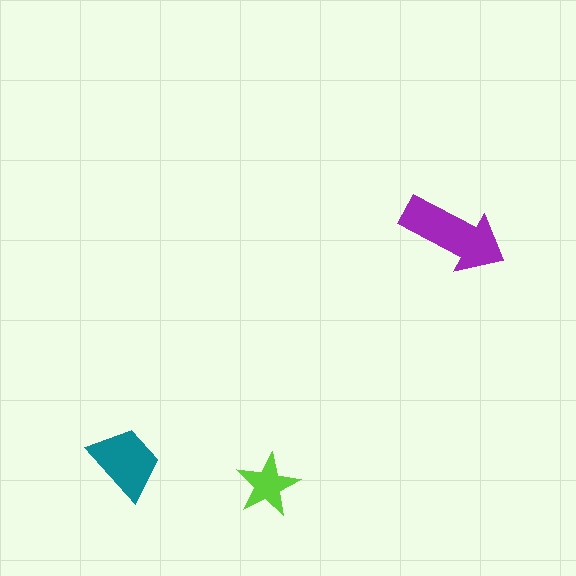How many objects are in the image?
There are 3 objects in the image.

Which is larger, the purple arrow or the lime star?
The purple arrow.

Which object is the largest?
The purple arrow.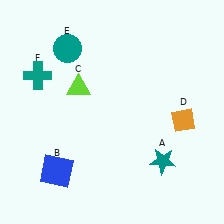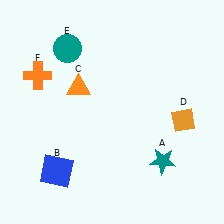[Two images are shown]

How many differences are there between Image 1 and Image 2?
There are 2 differences between the two images.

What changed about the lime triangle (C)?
In Image 1, C is lime. In Image 2, it changed to orange.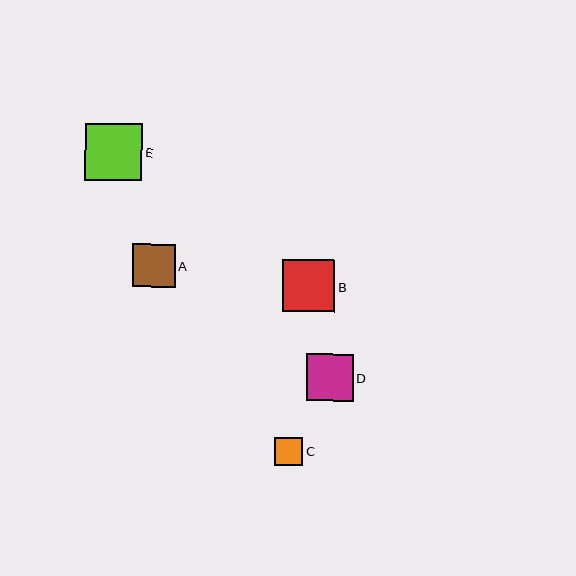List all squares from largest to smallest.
From largest to smallest: E, B, D, A, C.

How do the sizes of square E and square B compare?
Square E and square B are approximately the same size.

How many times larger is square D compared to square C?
Square D is approximately 1.6 times the size of square C.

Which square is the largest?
Square E is the largest with a size of approximately 57 pixels.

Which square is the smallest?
Square C is the smallest with a size of approximately 29 pixels.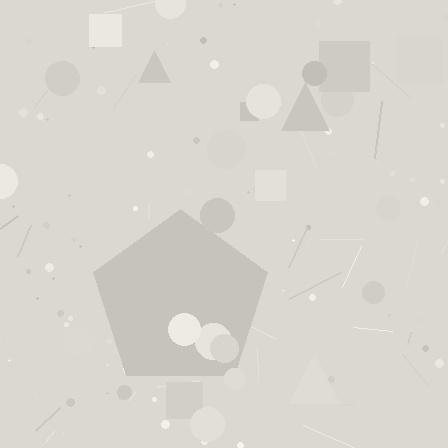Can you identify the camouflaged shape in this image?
The camouflaged shape is a pentagon.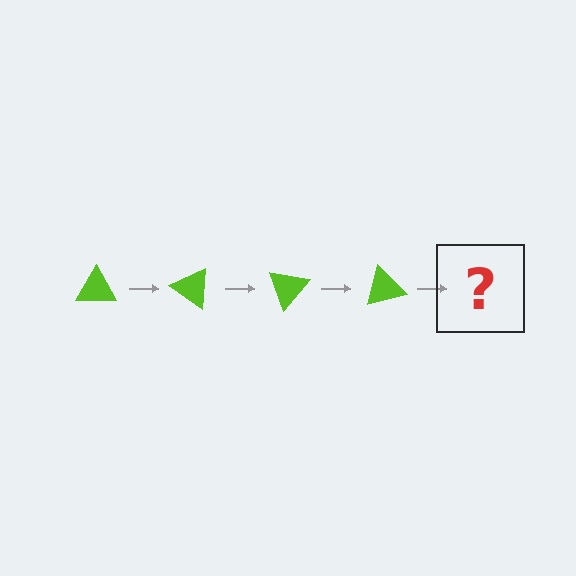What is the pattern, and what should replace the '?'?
The pattern is that the triangle rotates 35 degrees each step. The '?' should be a lime triangle rotated 140 degrees.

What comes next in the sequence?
The next element should be a lime triangle rotated 140 degrees.